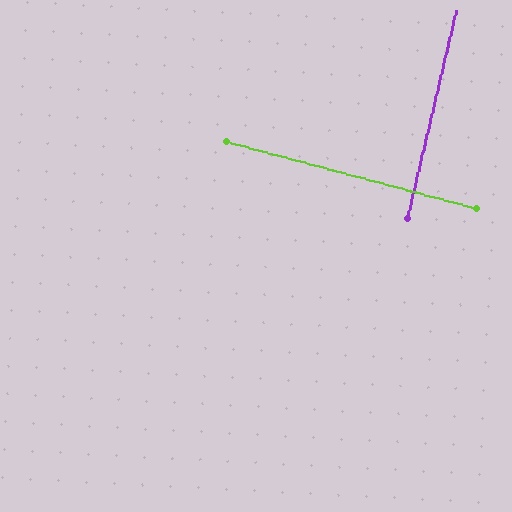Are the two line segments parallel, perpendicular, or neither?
Perpendicular — they meet at approximately 88°.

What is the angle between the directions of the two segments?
Approximately 88 degrees.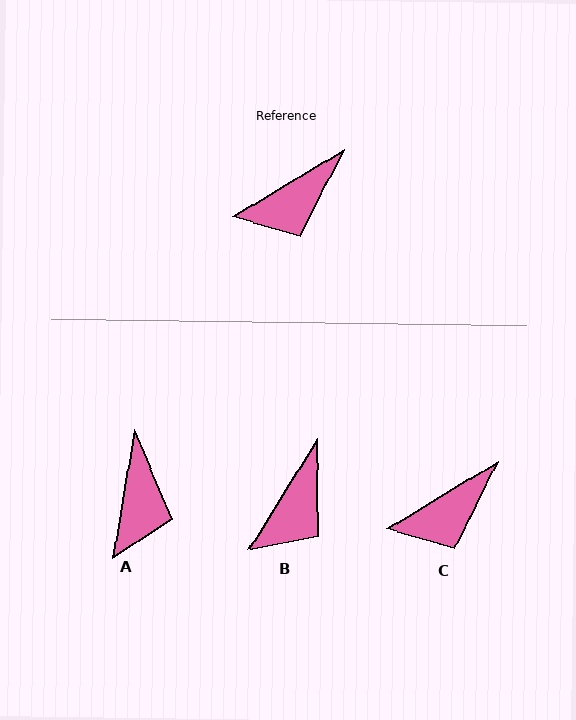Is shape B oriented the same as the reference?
No, it is off by about 27 degrees.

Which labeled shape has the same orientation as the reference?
C.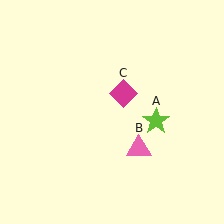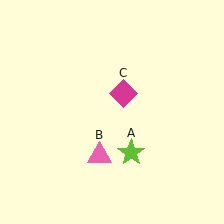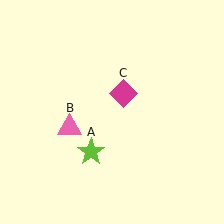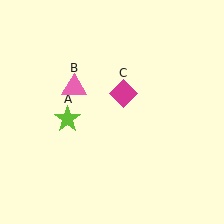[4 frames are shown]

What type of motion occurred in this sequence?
The lime star (object A), pink triangle (object B) rotated clockwise around the center of the scene.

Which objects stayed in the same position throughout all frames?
Magenta diamond (object C) remained stationary.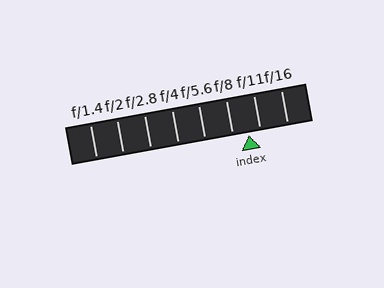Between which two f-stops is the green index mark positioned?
The index mark is between f/8 and f/11.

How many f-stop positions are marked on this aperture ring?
There are 8 f-stop positions marked.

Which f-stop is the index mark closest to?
The index mark is closest to f/11.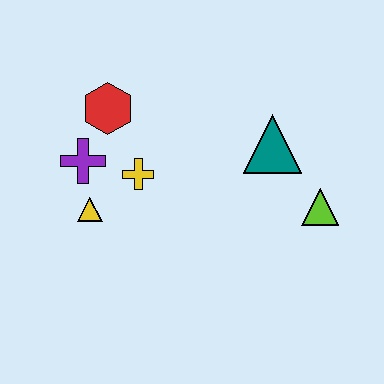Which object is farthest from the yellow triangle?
The lime triangle is farthest from the yellow triangle.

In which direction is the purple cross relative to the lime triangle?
The purple cross is to the left of the lime triangle.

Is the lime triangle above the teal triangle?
No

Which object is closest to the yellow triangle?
The purple cross is closest to the yellow triangle.